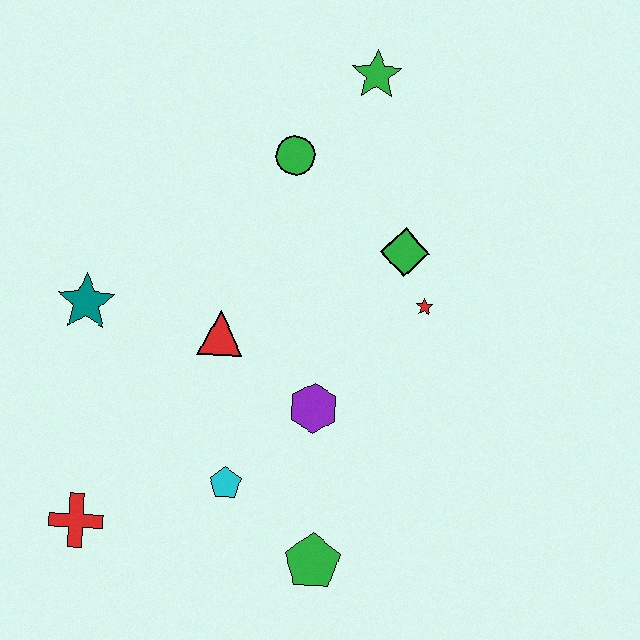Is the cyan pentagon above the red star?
No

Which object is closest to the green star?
The green circle is closest to the green star.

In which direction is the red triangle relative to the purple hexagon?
The red triangle is to the left of the purple hexagon.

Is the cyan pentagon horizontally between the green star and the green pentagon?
No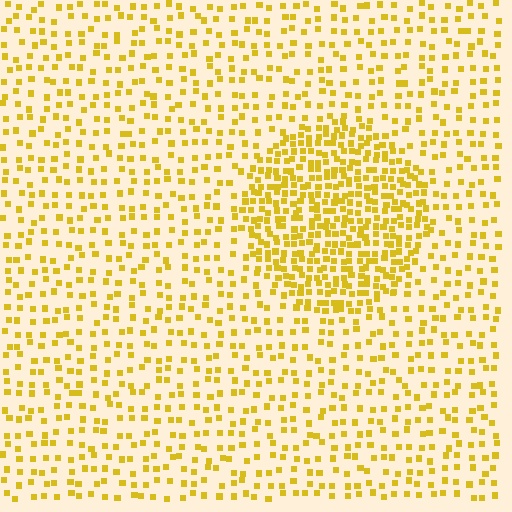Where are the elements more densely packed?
The elements are more densely packed inside the circle boundary.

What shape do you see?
I see a circle.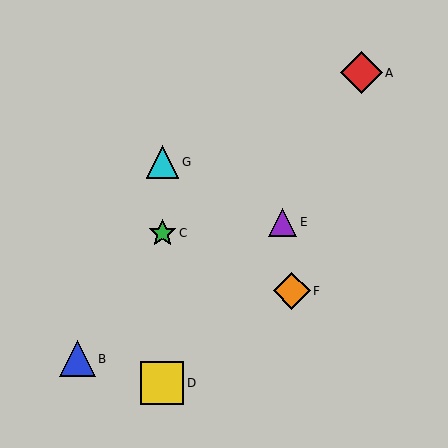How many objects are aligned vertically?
3 objects (C, D, G) are aligned vertically.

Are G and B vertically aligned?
No, G is at x≈162 and B is at x≈78.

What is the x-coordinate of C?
Object C is at x≈162.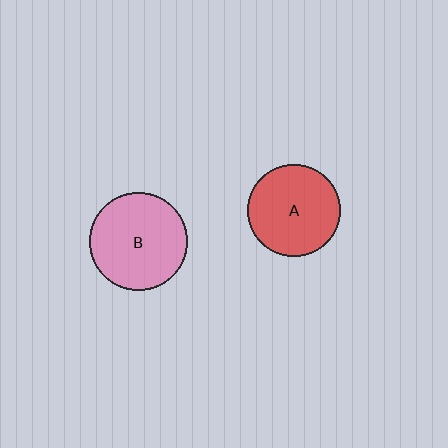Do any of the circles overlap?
No, none of the circles overlap.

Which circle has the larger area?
Circle B (pink).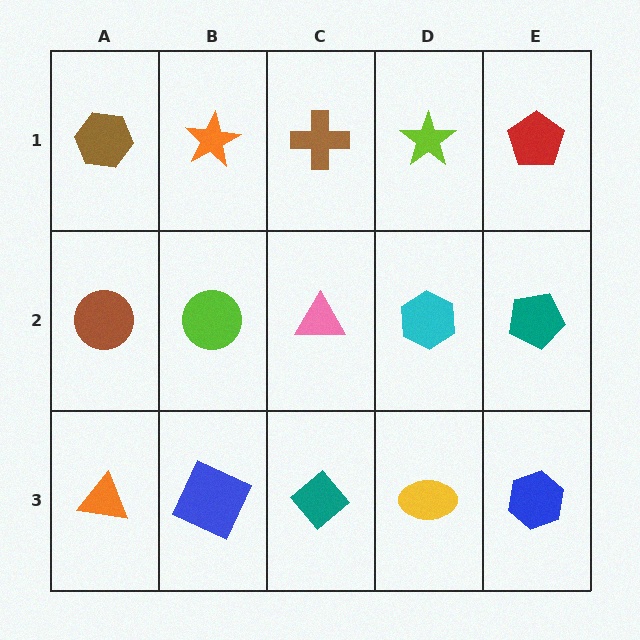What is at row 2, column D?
A cyan hexagon.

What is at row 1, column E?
A red pentagon.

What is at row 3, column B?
A blue square.